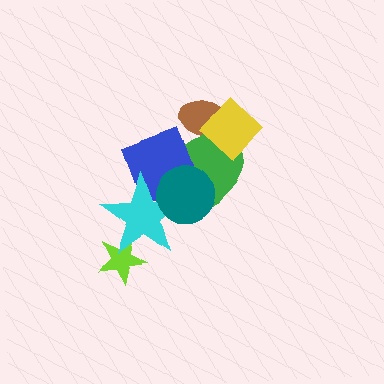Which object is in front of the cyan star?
The teal circle is in front of the cyan star.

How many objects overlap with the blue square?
3 objects overlap with the blue square.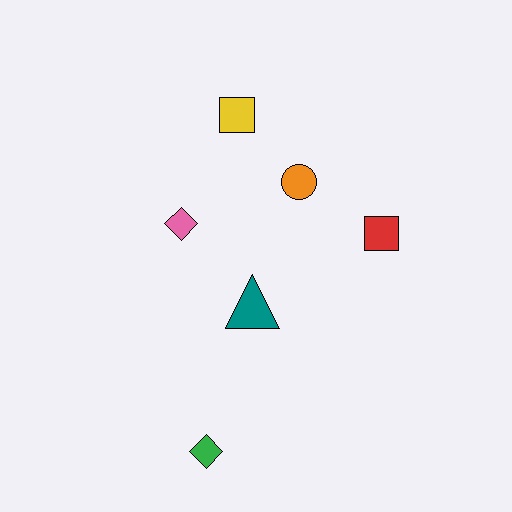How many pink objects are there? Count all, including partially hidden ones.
There is 1 pink object.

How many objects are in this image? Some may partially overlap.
There are 6 objects.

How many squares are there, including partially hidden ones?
There are 2 squares.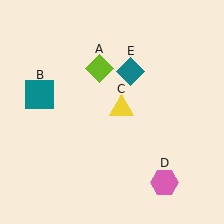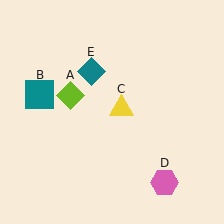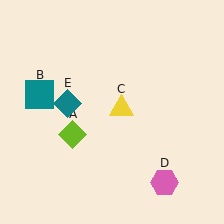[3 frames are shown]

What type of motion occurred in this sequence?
The lime diamond (object A), teal diamond (object E) rotated counterclockwise around the center of the scene.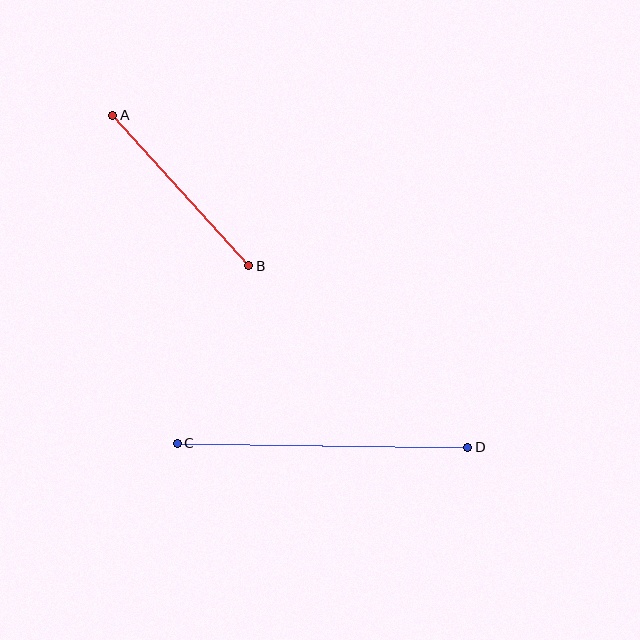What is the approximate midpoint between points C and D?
The midpoint is at approximately (323, 445) pixels.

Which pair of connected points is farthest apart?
Points C and D are farthest apart.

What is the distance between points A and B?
The distance is approximately 203 pixels.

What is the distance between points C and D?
The distance is approximately 290 pixels.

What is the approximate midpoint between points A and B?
The midpoint is at approximately (181, 191) pixels.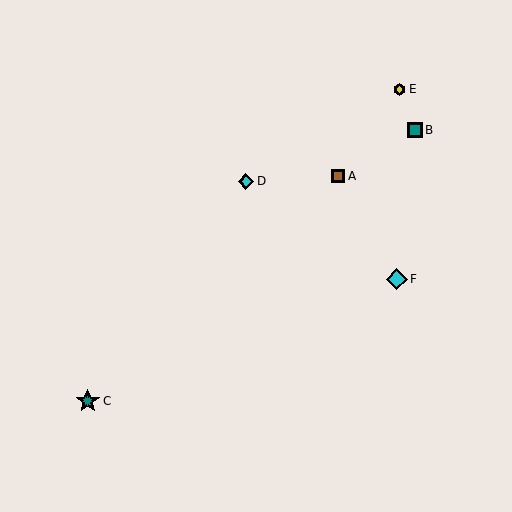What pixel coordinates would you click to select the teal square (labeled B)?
Click at (415, 130) to select the teal square B.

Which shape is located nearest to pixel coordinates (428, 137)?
The teal square (labeled B) at (415, 130) is nearest to that location.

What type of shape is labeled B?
Shape B is a teal square.